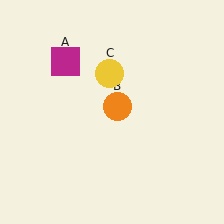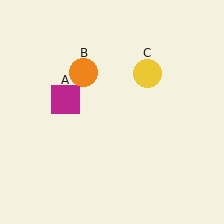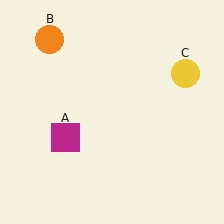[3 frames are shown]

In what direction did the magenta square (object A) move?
The magenta square (object A) moved down.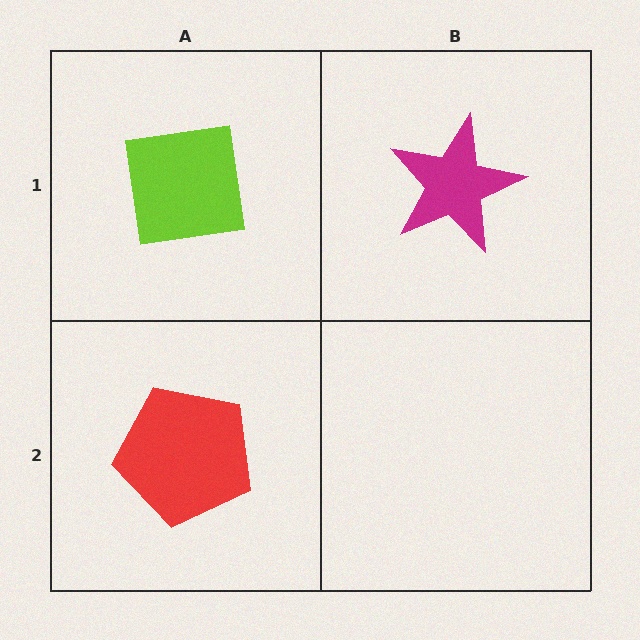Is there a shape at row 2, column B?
No, that cell is empty.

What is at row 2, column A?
A red pentagon.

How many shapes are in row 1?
2 shapes.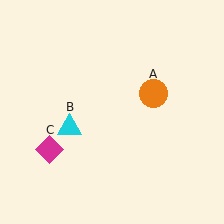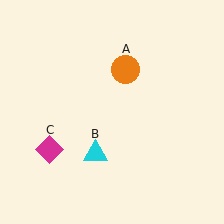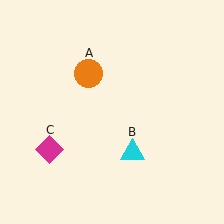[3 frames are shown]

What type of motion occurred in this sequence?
The orange circle (object A), cyan triangle (object B) rotated counterclockwise around the center of the scene.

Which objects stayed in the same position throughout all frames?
Magenta diamond (object C) remained stationary.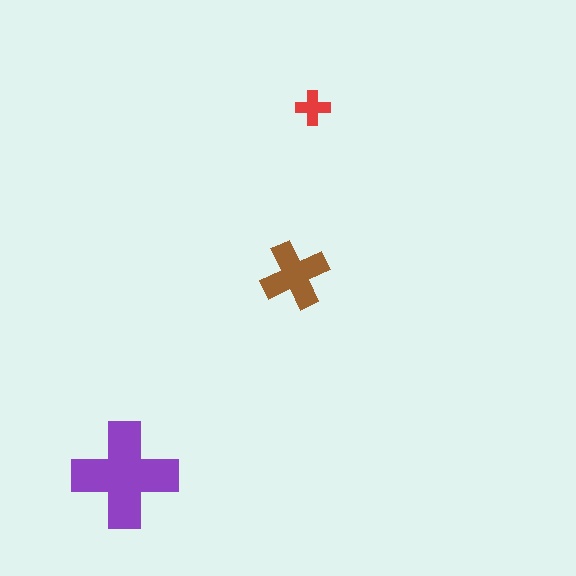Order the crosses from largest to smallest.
the purple one, the brown one, the red one.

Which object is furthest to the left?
The purple cross is leftmost.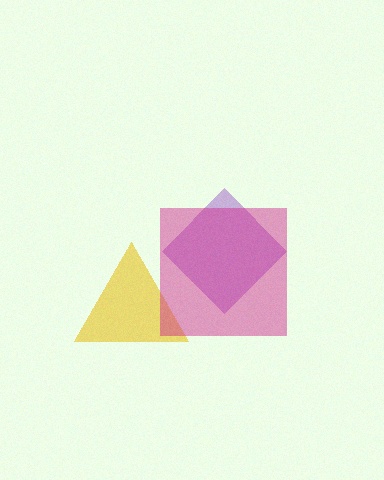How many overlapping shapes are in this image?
There are 3 overlapping shapes in the image.